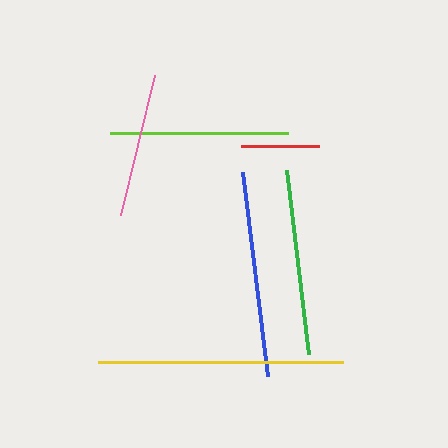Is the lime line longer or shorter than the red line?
The lime line is longer than the red line.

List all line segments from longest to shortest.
From longest to shortest: yellow, blue, green, lime, pink, red.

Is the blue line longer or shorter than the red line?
The blue line is longer than the red line.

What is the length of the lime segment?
The lime segment is approximately 178 pixels long.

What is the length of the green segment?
The green segment is approximately 185 pixels long.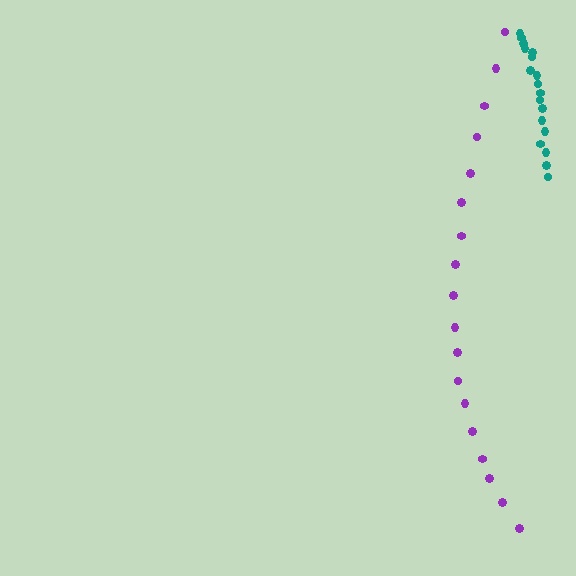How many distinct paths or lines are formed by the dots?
There are 2 distinct paths.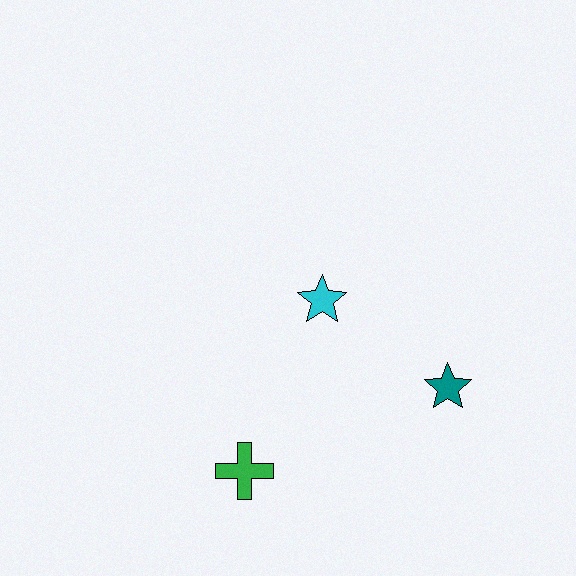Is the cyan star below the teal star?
No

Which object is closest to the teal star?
The cyan star is closest to the teal star.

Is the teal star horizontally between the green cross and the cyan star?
No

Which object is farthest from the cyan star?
The green cross is farthest from the cyan star.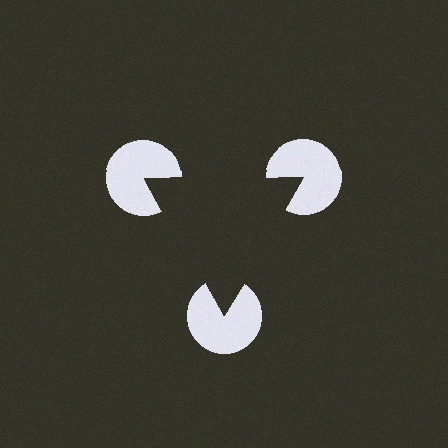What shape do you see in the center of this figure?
An illusory triangle — its edges are inferred from the aligned wedge cuts in the pac-man discs, not physically drawn.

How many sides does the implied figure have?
3 sides.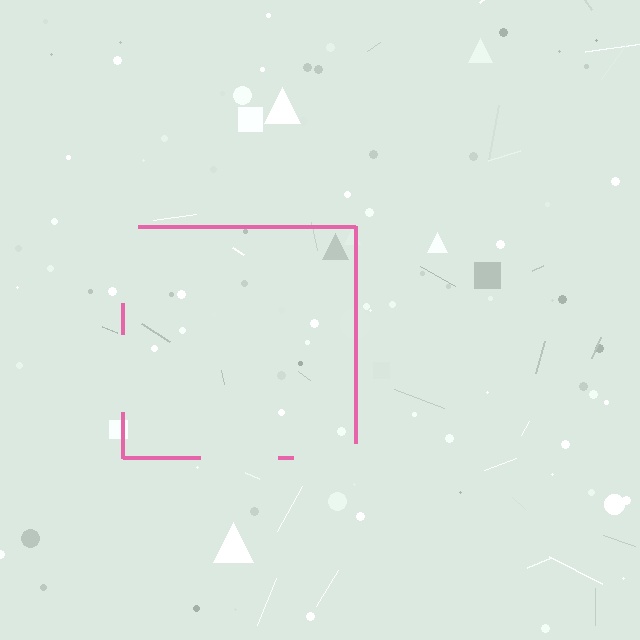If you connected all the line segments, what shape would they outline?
They would outline a square.